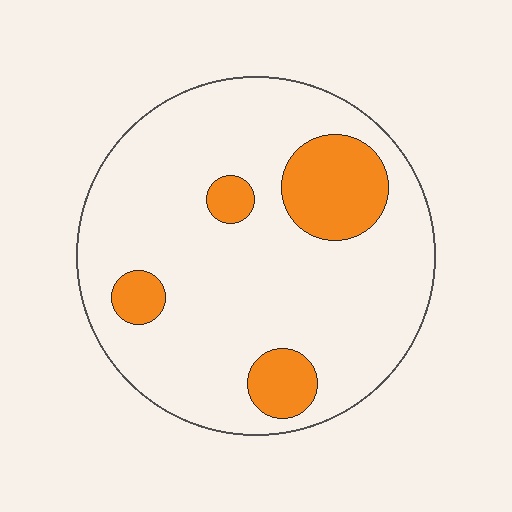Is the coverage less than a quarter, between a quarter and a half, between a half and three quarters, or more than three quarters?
Less than a quarter.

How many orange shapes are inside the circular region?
4.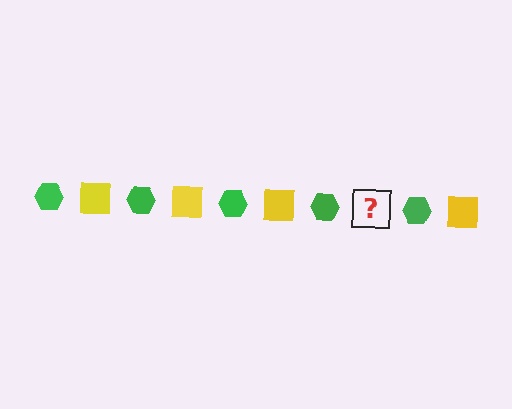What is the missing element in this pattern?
The missing element is a yellow square.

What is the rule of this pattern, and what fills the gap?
The rule is that the pattern alternates between green hexagon and yellow square. The gap should be filled with a yellow square.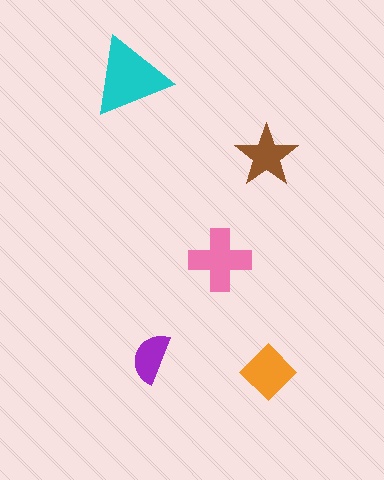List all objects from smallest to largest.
The purple semicircle, the brown star, the orange diamond, the pink cross, the cyan triangle.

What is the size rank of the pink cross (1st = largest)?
2nd.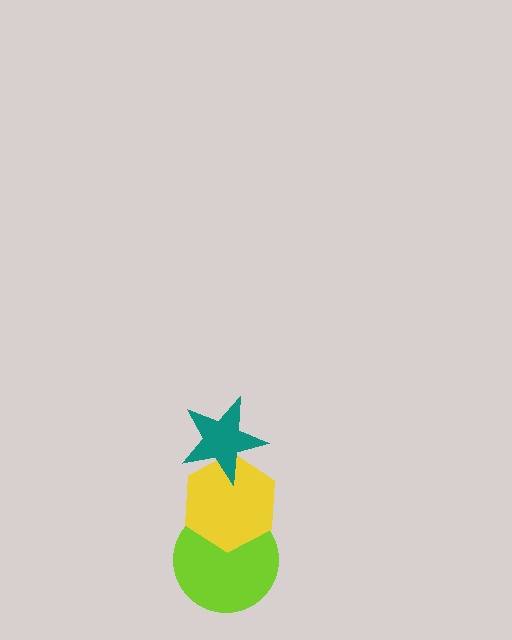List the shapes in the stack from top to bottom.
From top to bottom: the teal star, the yellow hexagon, the lime circle.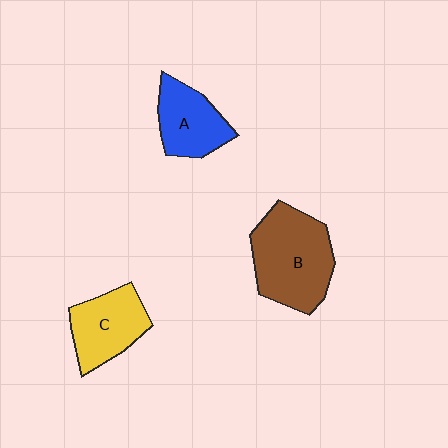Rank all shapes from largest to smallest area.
From largest to smallest: B (brown), C (yellow), A (blue).